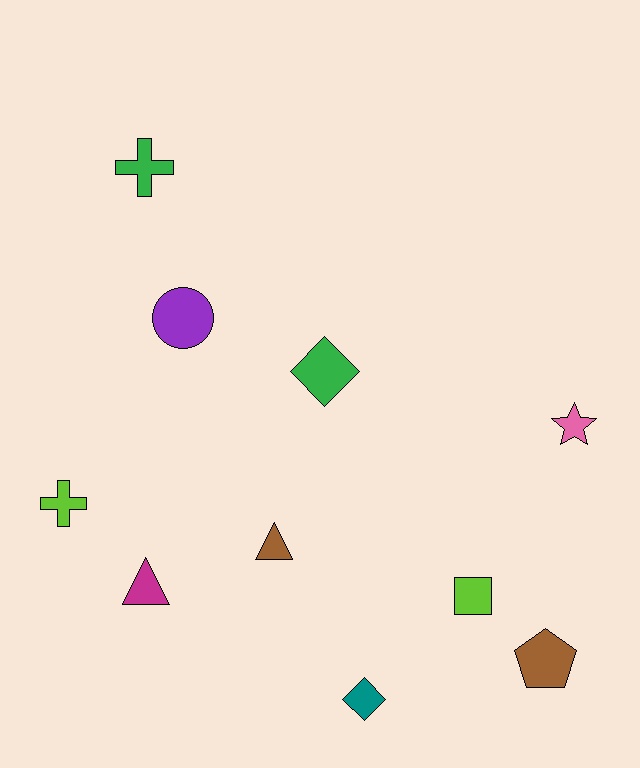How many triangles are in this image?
There are 2 triangles.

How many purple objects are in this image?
There is 1 purple object.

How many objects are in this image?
There are 10 objects.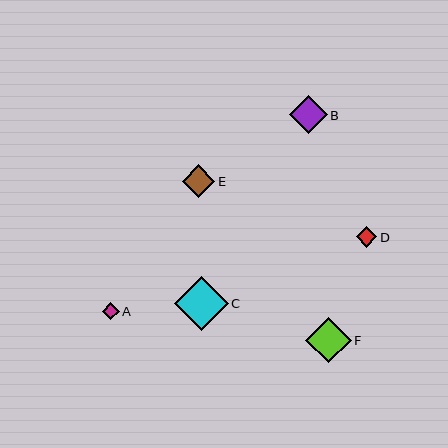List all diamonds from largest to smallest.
From largest to smallest: C, F, B, E, D, A.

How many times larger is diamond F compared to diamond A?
Diamond F is approximately 2.6 times the size of diamond A.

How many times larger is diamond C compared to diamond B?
Diamond C is approximately 1.4 times the size of diamond B.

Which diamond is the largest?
Diamond C is the largest with a size of approximately 53 pixels.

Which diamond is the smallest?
Diamond A is the smallest with a size of approximately 17 pixels.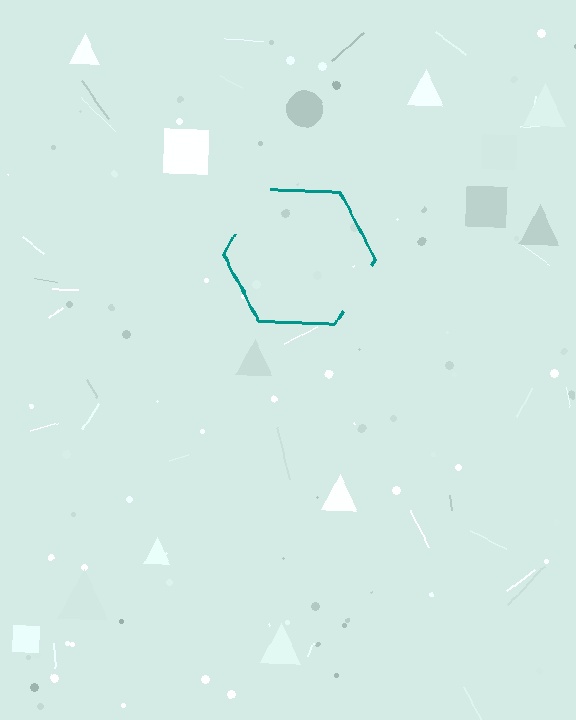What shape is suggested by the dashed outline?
The dashed outline suggests a hexagon.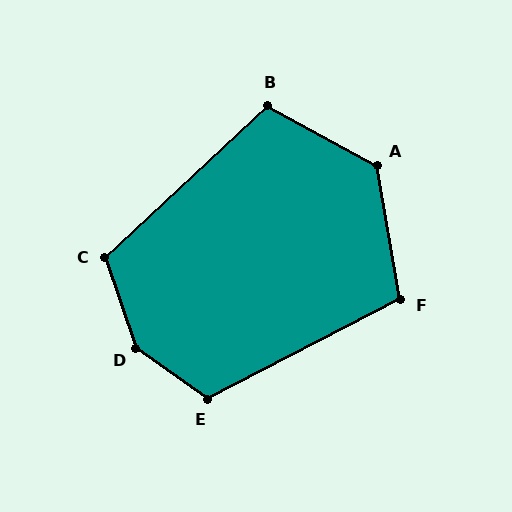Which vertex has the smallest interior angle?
F, at approximately 107 degrees.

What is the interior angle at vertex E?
Approximately 117 degrees (obtuse).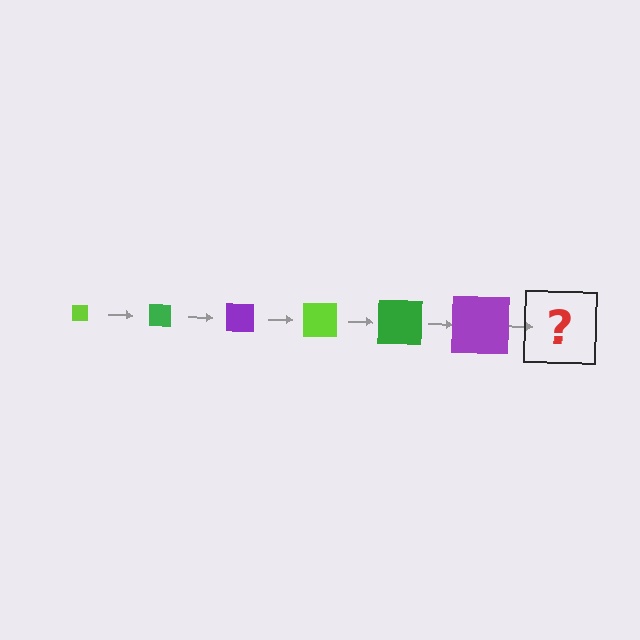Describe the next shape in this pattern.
It should be a lime square, larger than the previous one.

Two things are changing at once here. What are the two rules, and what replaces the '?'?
The two rules are that the square grows larger each step and the color cycles through lime, green, and purple. The '?' should be a lime square, larger than the previous one.